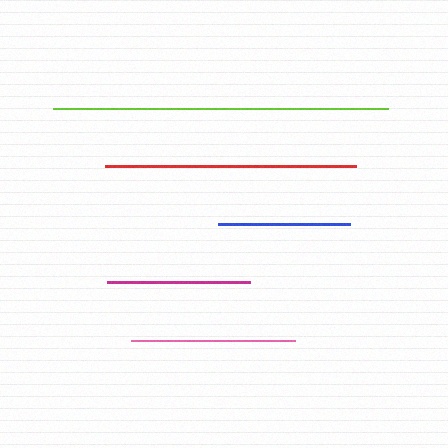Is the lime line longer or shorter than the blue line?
The lime line is longer than the blue line.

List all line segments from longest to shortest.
From longest to shortest: lime, red, pink, magenta, blue.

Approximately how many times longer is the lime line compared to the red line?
The lime line is approximately 1.3 times the length of the red line.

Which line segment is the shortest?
The blue line is the shortest at approximately 132 pixels.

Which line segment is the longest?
The lime line is the longest at approximately 335 pixels.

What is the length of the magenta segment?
The magenta segment is approximately 143 pixels long.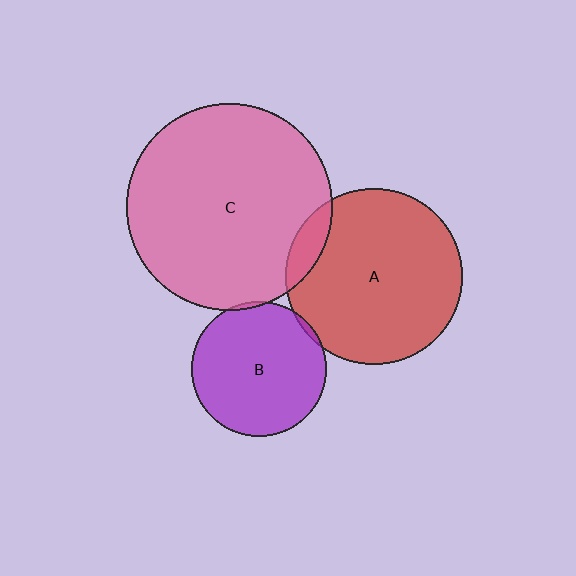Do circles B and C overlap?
Yes.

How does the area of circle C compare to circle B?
Approximately 2.3 times.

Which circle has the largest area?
Circle C (pink).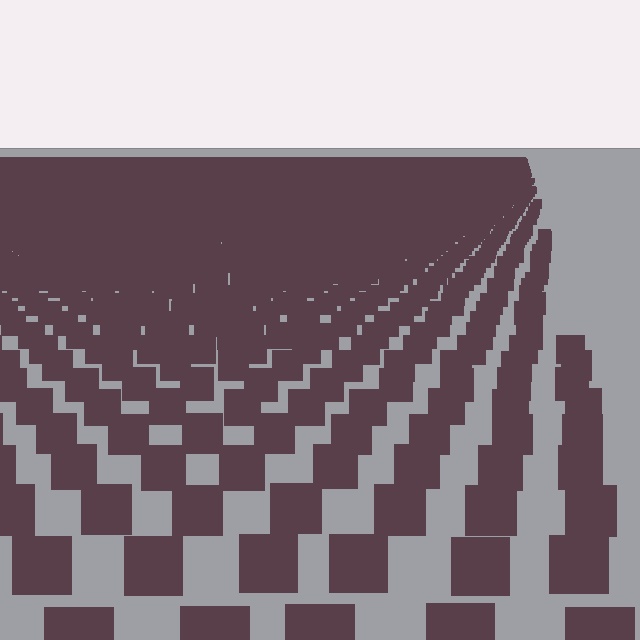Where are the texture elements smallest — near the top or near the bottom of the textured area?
Near the top.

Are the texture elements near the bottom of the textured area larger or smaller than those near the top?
Larger. Near the bottom, elements are closer to the viewer and appear at a bigger on-screen size.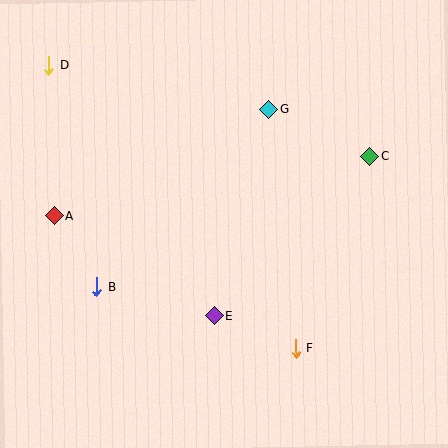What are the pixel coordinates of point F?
Point F is at (296, 349).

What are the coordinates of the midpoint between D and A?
The midpoint between D and A is at (51, 141).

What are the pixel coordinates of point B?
Point B is at (97, 287).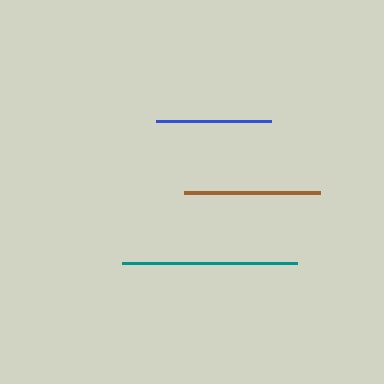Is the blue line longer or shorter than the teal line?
The teal line is longer than the blue line.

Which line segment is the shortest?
The blue line is the shortest at approximately 115 pixels.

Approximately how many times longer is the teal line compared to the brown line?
The teal line is approximately 1.3 times the length of the brown line.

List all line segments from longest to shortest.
From longest to shortest: teal, brown, blue.